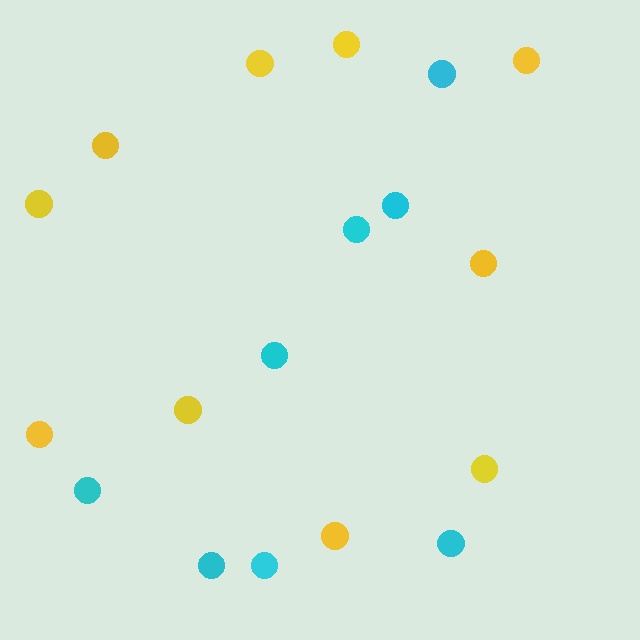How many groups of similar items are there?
There are 2 groups: one group of cyan circles (8) and one group of yellow circles (10).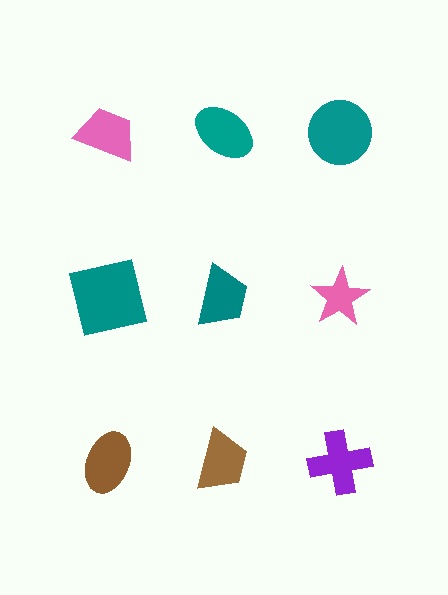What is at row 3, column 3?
A purple cross.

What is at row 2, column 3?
A pink star.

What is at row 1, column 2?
A teal ellipse.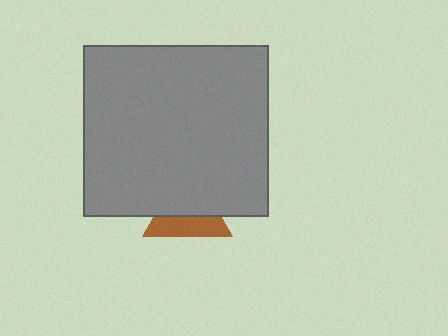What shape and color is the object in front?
The object in front is a gray rectangle.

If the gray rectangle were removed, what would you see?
You would see the complete brown triangle.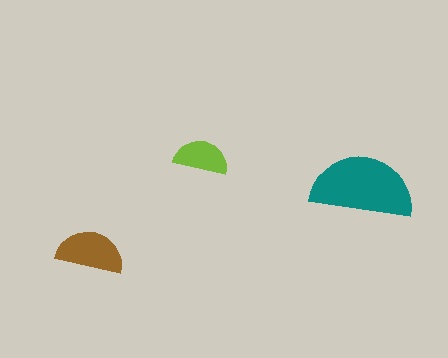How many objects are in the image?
There are 3 objects in the image.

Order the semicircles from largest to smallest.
the teal one, the brown one, the lime one.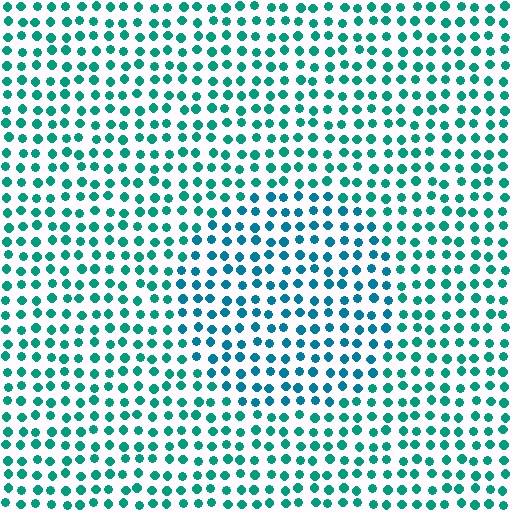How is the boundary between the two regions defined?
The boundary is defined purely by a slight shift in hue (about 25 degrees). Spacing, size, and orientation are identical on both sides.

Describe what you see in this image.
The image is filled with small teal elements in a uniform arrangement. A circle-shaped region is visible where the elements are tinted to a slightly different hue, forming a subtle color boundary.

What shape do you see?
I see a circle.